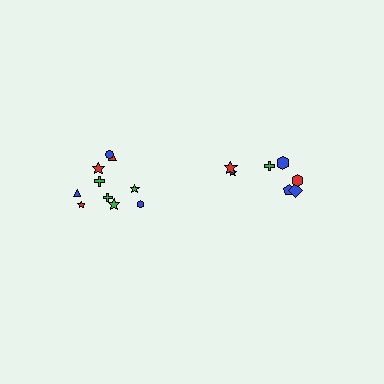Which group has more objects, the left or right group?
The left group.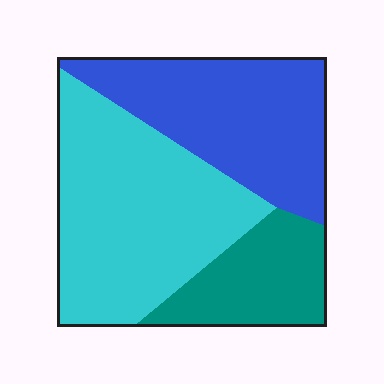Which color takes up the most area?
Cyan, at roughly 45%.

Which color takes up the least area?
Teal, at roughly 20%.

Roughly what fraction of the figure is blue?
Blue covers roughly 35% of the figure.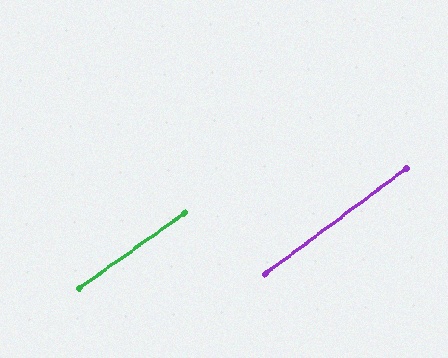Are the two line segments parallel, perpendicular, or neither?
Parallel — their directions differ by only 1.5°.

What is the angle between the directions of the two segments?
Approximately 1 degree.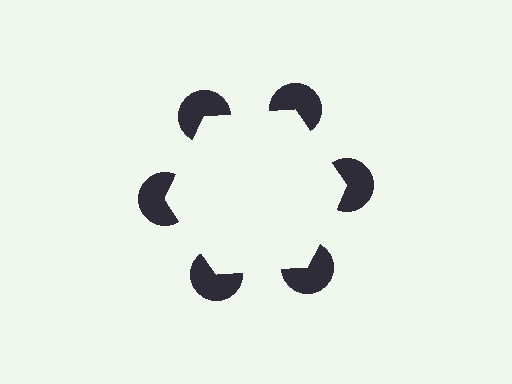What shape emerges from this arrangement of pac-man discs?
An illusory hexagon — its edges are inferred from the aligned wedge cuts in the pac-man discs, not physically drawn.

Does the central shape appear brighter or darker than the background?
It typically appears slightly brighter than the background, even though no actual brightness change is drawn.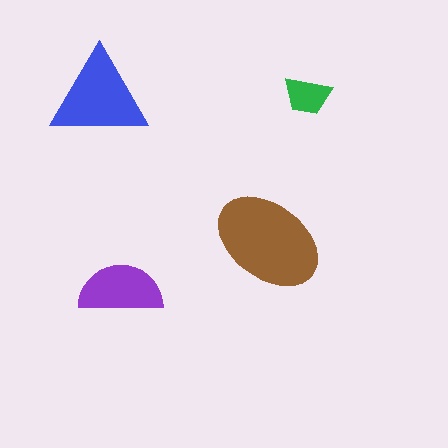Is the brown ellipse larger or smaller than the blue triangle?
Larger.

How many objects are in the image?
There are 4 objects in the image.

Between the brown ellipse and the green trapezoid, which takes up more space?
The brown ellipse.